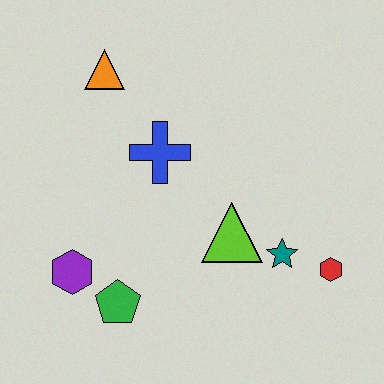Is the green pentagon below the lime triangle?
Yes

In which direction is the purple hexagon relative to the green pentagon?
The purple hexagon is to the left of the green pentagon.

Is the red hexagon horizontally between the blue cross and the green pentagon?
No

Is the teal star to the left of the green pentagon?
No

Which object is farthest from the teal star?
The orange triangle is farthest from the teal star.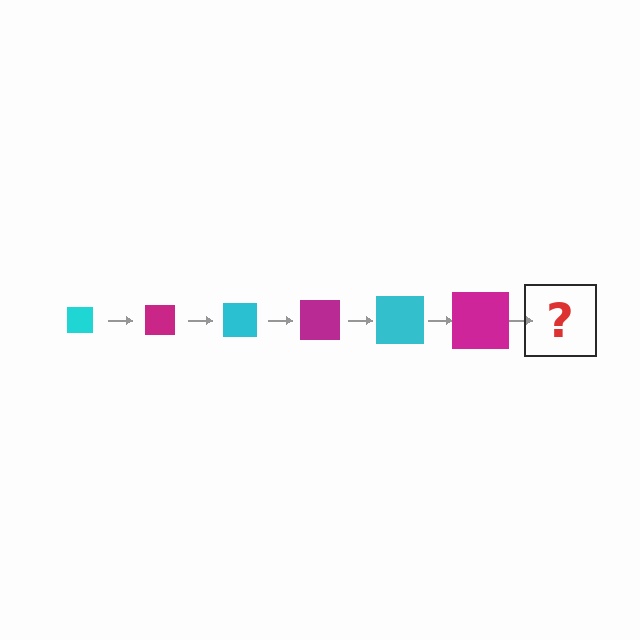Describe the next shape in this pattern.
It should be a cyan square, larger than the previous one.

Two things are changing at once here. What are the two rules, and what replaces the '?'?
The two rules are that the square grows larger each step and the color cycles through cyan and magenta. The '?' should be a cyan square, larger than the previous one.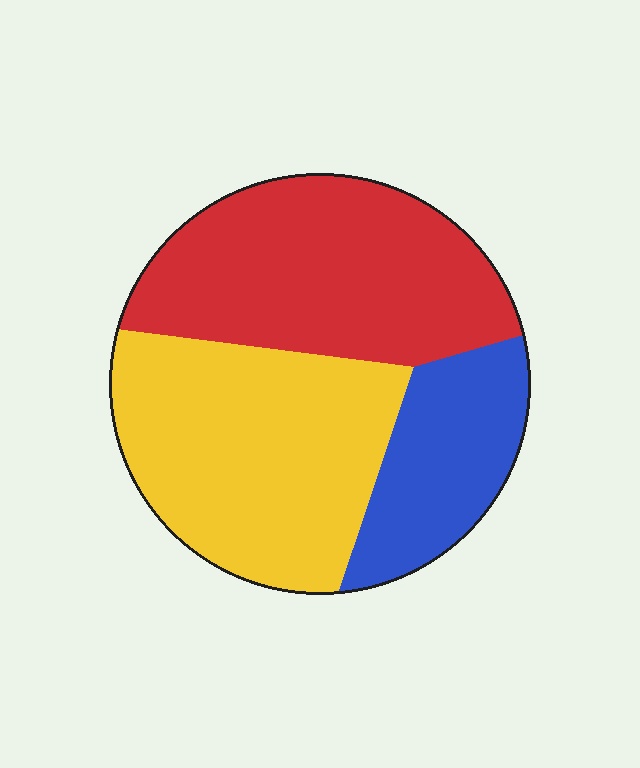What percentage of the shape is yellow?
Yellow covers 41% of the shape.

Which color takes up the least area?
Blue, at roughly 20%.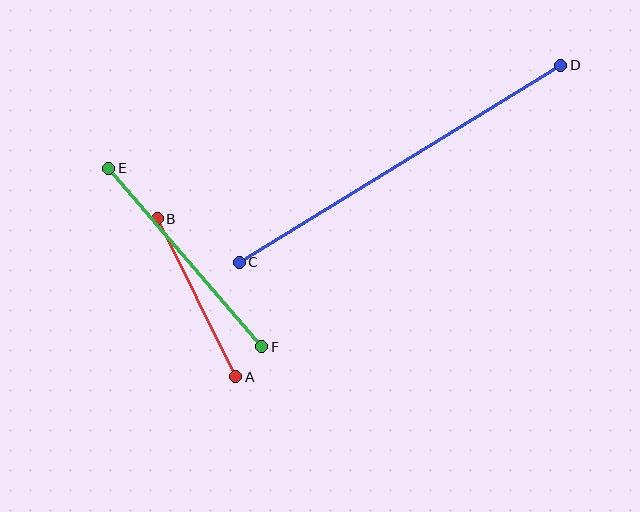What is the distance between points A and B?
The distance is approximately 177 pixels.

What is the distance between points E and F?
The distance is approximately 235 pixels.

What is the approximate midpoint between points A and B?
The midpoint is at approximately (197, 298) pixels.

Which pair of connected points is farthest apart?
Points C and D are farthest apart.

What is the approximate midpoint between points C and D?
The midpoint is at approximately (400, 164) pixels.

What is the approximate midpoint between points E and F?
The midpoint is at approximately (185, 257) pixels.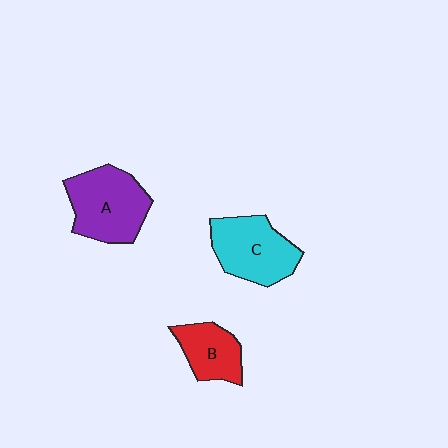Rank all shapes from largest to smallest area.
From largest to smallest: A (purple), C (cyan), B (red).